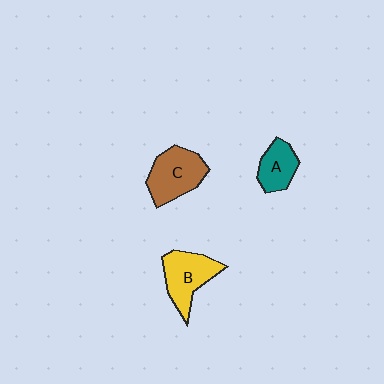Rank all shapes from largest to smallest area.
From largest to smallest: C (brown), B (yellow), A (teal).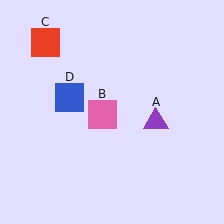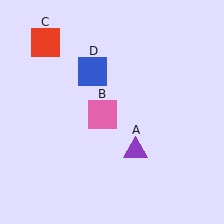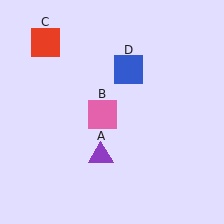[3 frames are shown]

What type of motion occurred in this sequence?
The purple triangle (object A), blue square (object D) rotated clockwise around the center of the scene.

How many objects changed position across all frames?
2 objects changed position: purple triangle (object A), blue square (object D).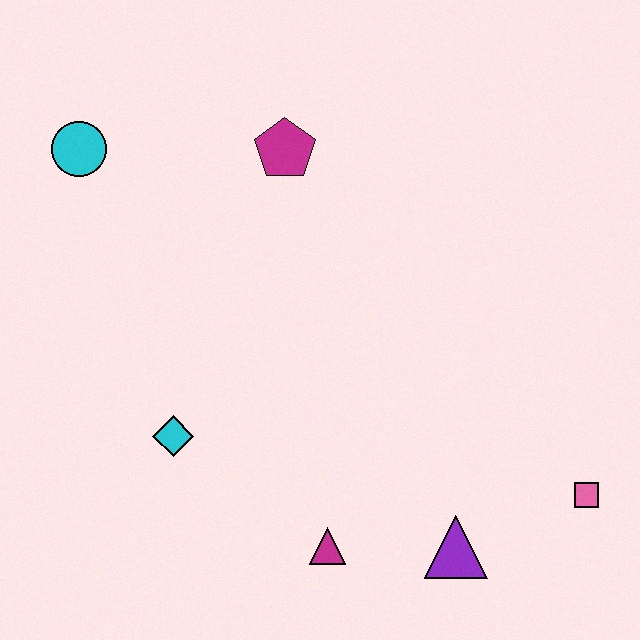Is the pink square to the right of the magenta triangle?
Yes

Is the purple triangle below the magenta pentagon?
Yes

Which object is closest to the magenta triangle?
The purple triangle is closest to the magenta triangle.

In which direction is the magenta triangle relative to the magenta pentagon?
The magenta triangle is below the magenta pentagon.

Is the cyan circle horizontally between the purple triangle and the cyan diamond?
No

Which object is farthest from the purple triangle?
The cyan circle is farthest from the purple triangle.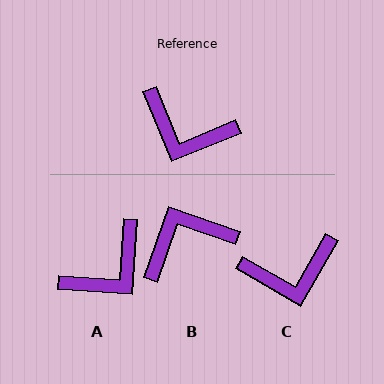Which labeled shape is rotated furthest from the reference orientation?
B, about 131 degrees away.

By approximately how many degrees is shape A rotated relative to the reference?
Approximately 64 degrees counter-clockwise.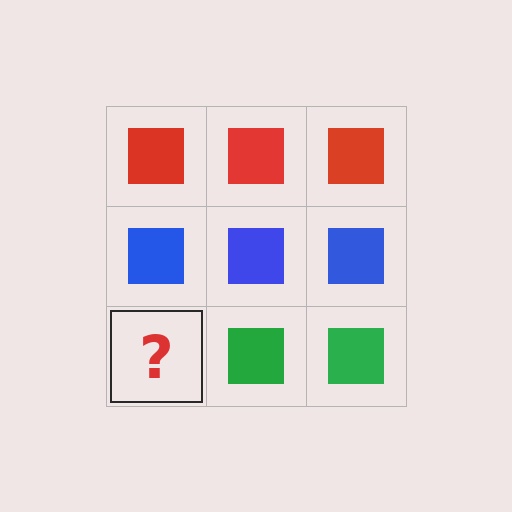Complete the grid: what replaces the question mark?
The question mark should be replaced with a green square.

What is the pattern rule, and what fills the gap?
The rule is that each row has a consistent color. The gap should be filled with a green square.